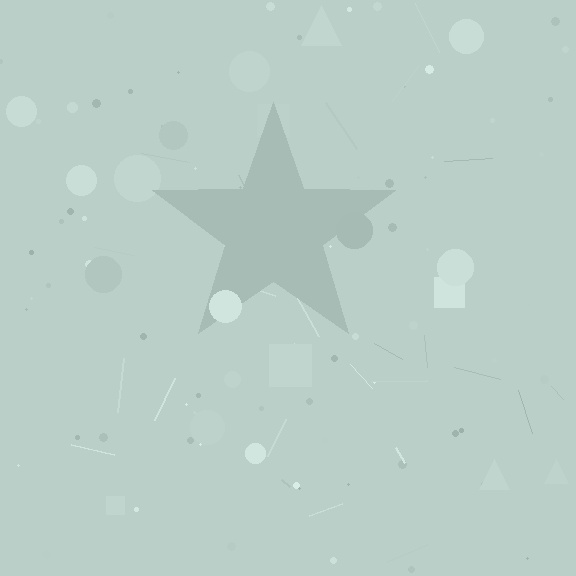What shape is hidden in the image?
A star is hidden in the image.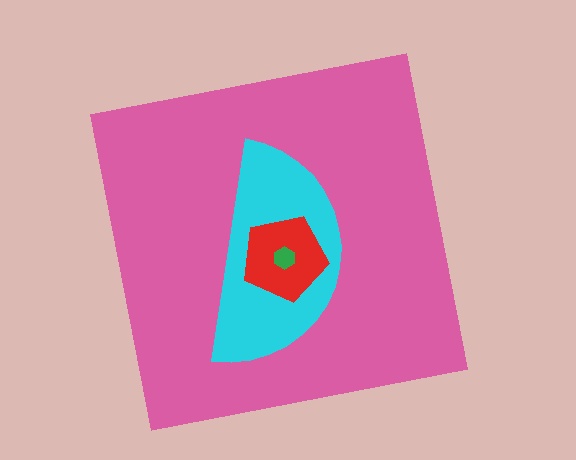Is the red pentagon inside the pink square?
Yes.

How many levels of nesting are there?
4.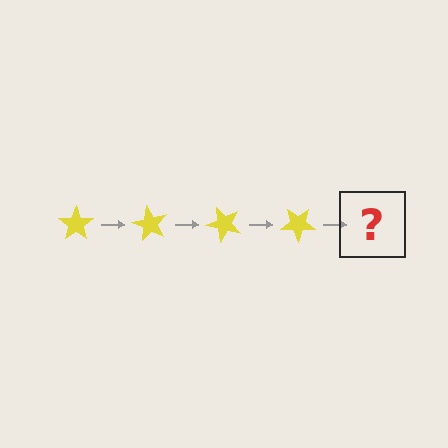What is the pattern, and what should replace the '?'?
The pattern is that the star rotates 60 degrees each step. The '?' should be a yellow star rotated 240 degrees.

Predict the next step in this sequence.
The next step is a yellow star rotated 240 degrees.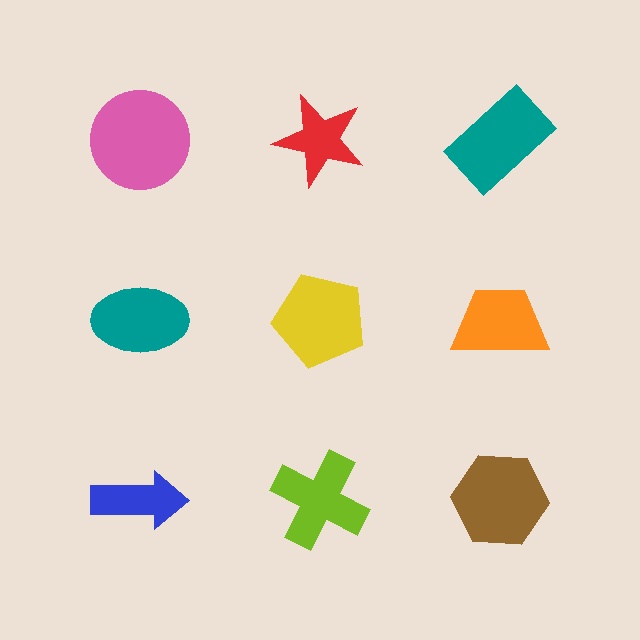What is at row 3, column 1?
A blue arrow.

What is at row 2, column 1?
A teal ellipse.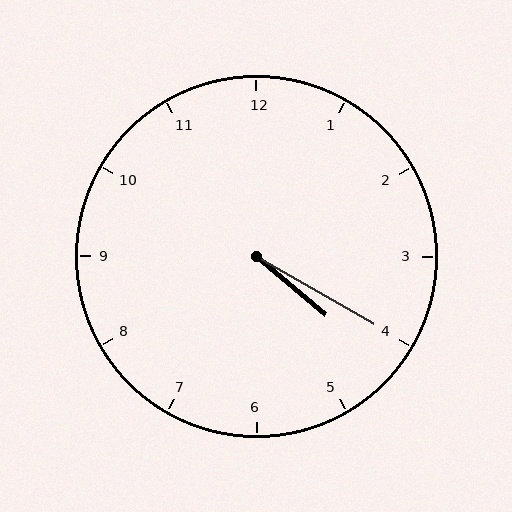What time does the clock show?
4:20.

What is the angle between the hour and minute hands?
Approximately 10 degrees.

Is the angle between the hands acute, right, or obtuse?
It is acute.